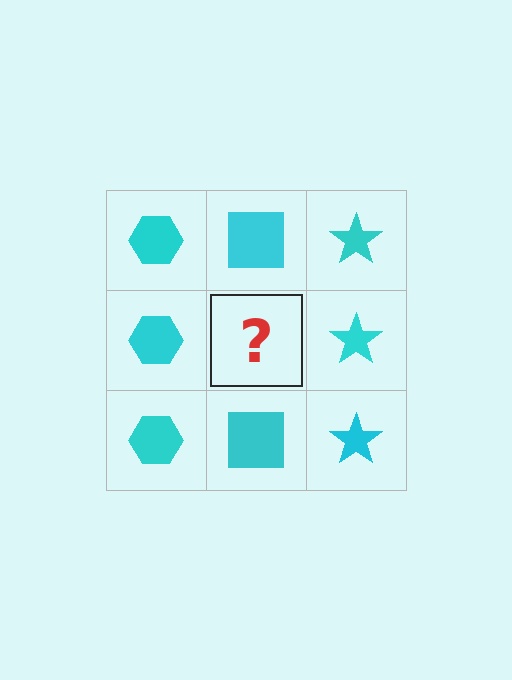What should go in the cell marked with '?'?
The missing cell should contain a cyan square.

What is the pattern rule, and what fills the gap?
The rule is that each column has a consistent shape. The gap should be filled with a cyan square.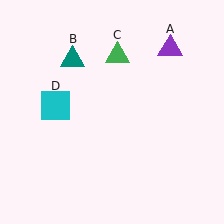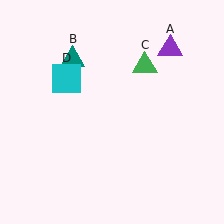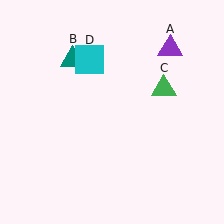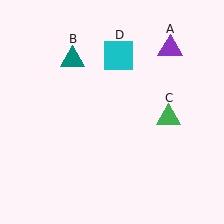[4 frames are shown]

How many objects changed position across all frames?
2 objects changed position: green triangle (object C), cyan square (object D).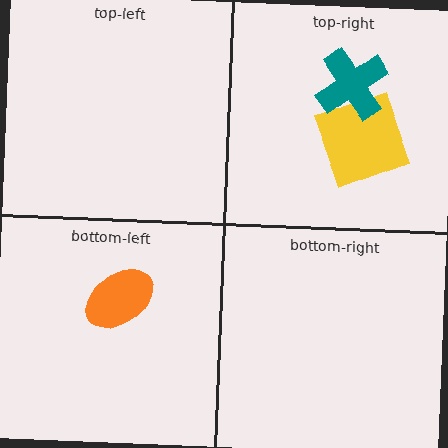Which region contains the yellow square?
The top-right region.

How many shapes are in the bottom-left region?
1.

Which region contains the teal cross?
The top-right region.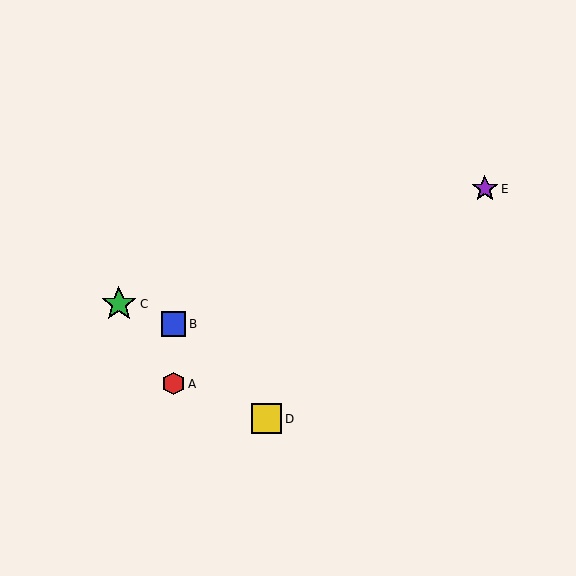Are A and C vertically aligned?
No, A is at x≈174 and C is at x≈119.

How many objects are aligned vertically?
2 objects (A, B) are aligned vertically.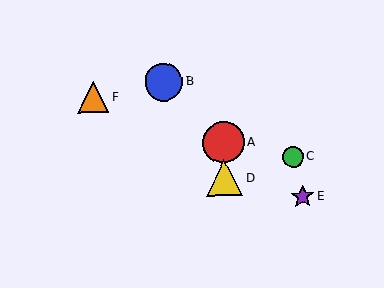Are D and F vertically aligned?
No, D is at x≈224 and F is at x≈93.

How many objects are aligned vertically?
2 objects (A, D) are aligned vertically.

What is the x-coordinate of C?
Object C is at x≈293.